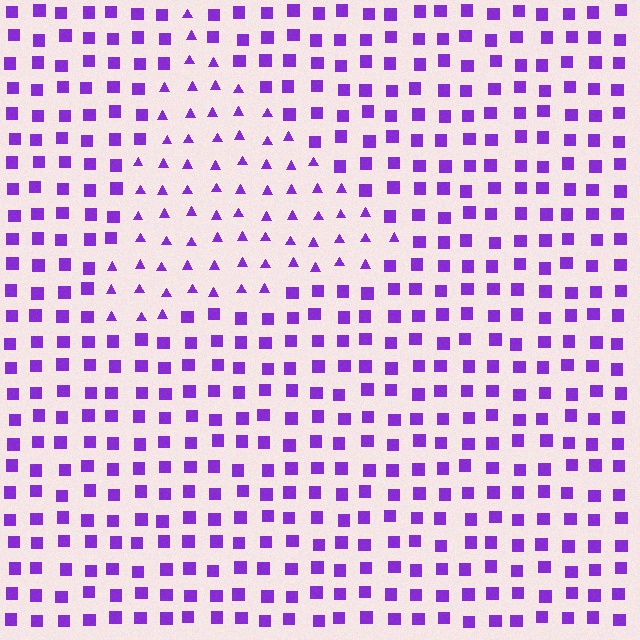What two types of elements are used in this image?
The image uses triangles inside the triangle region and squares outside it.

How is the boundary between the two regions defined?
The boundary is defined by a change in element shape: triangles inside vs. squares outside. All elements share the same color and spacing.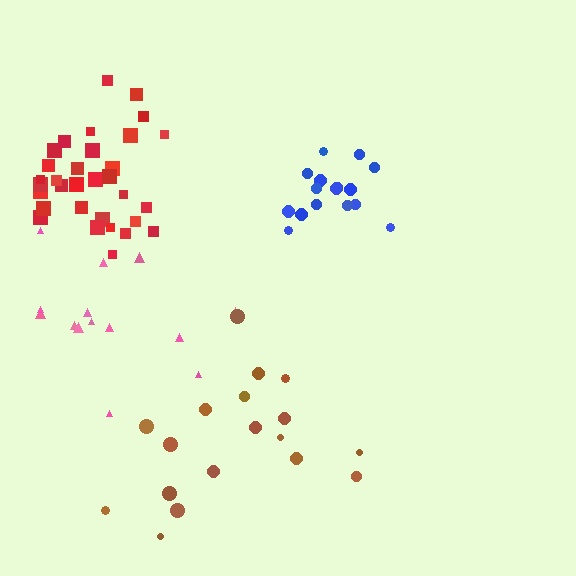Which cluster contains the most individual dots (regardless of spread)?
Red (32).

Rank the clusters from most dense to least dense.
red, blue, brown, pink.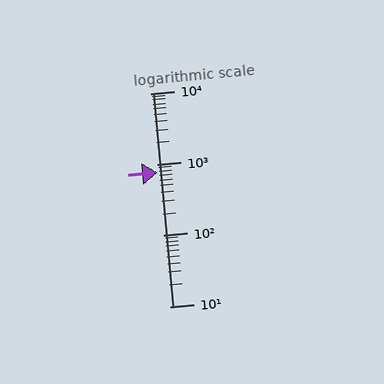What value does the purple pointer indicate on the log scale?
The pointer indicates approximately 770.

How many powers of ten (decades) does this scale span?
The scale spans 3 decades, from 10 to 10000.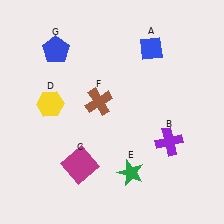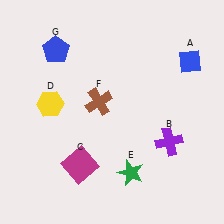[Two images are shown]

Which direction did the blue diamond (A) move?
The blue diamond (A) moved right.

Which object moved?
The blue diamond (A) moved right.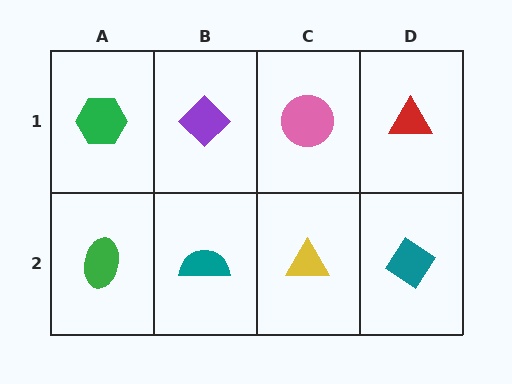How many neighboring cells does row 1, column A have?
2.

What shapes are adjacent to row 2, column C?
A pink circle (row 1, column C), a teal semicircle (row 2, column B), a teal diamond (row 2, column D).